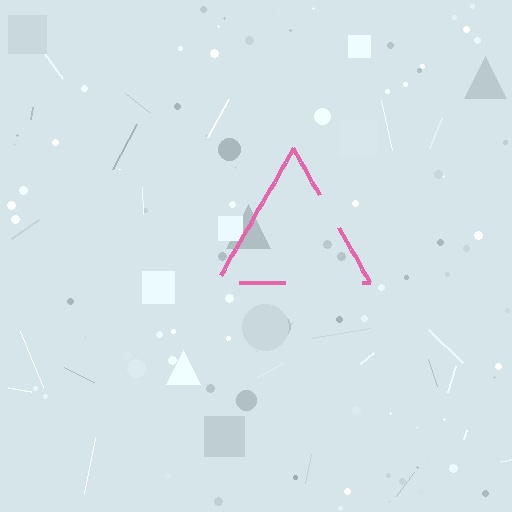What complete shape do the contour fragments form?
The contour fragments form a triangle.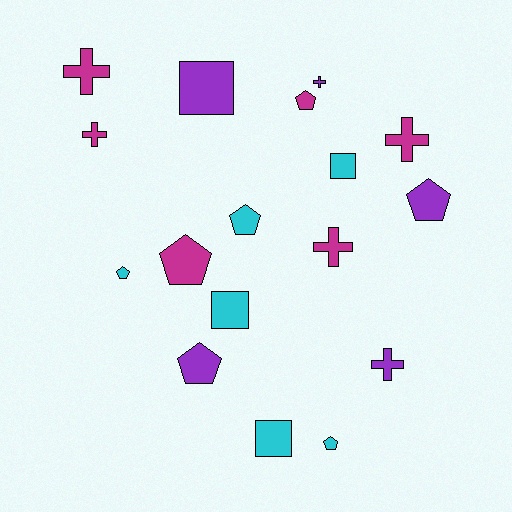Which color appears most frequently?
Magenta, with 6 objects.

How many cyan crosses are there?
There are no cyan crosses.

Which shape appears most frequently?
Pentagon, with 7 objects.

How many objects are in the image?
There are 17 objects.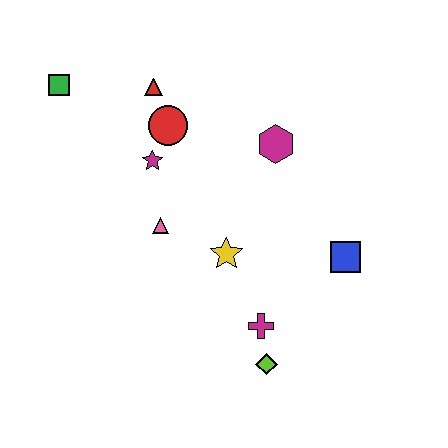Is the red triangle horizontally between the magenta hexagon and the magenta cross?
No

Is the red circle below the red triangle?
Yes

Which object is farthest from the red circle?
The lime diamond is farthest from the red circle.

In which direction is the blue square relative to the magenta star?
The blue square is to the right of the magenta star.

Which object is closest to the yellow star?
The pink triangle is closest to the yellow star.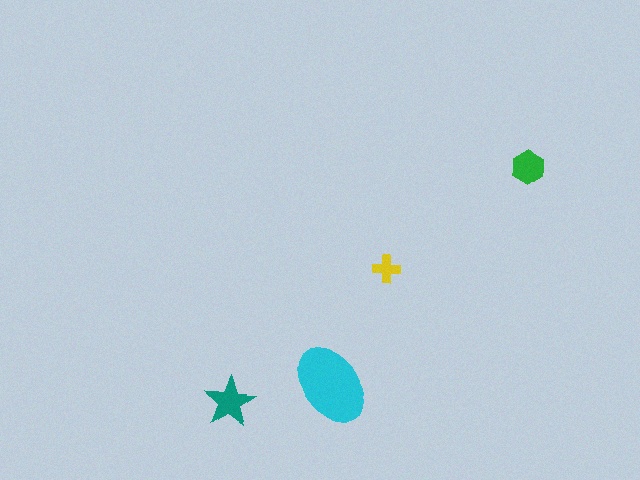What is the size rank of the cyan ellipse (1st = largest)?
1st.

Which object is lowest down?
The teal star is bottommost.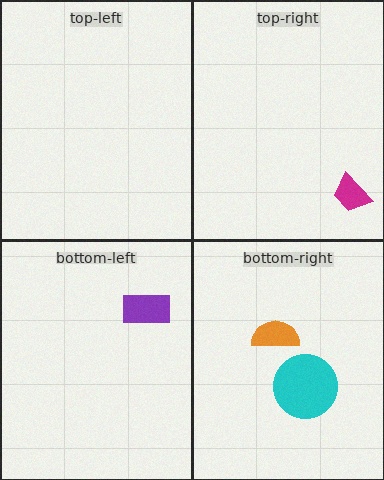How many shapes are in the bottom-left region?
1.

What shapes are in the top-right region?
The magenta trapezoid.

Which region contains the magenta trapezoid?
The top-right region.